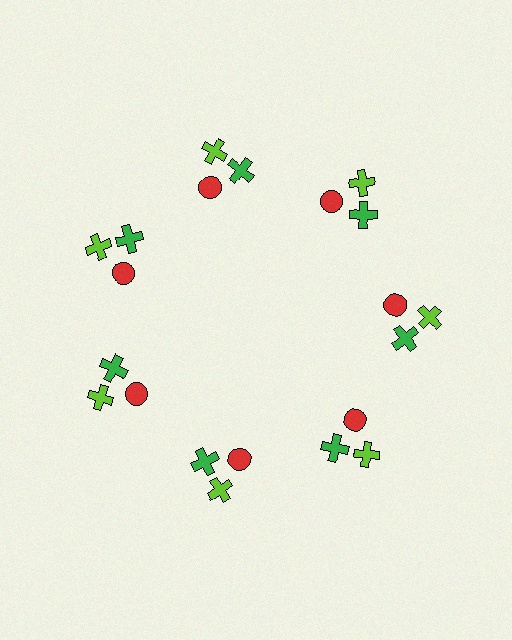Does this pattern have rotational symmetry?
Yes, this pattern has 7-fold rotational symmetry. It looks the same after rotating 51 degrees around the center.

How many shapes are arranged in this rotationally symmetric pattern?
There are 21 shapes, arranged in 7 groups of 3.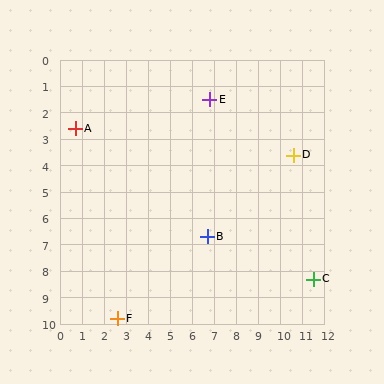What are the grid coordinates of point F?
Point F is at approximately (2.6, 9.8).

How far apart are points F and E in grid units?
Points F and E are about 9.3 grid units apart.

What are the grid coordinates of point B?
Point B is at approximately (6.7, 6.7).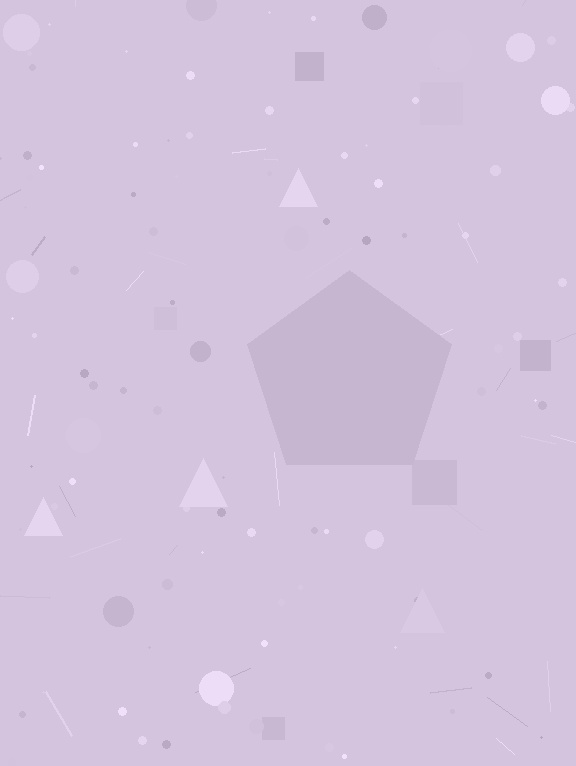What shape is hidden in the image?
A pentagon is hidden in the image.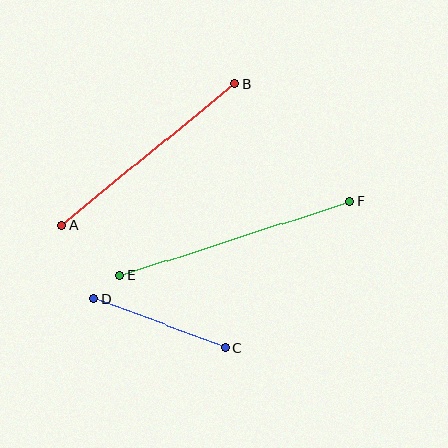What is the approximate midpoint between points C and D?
The midpoint is at approximately (160, 323) pixels.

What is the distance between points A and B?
The distance is approximately 224 pixels.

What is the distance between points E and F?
The distance is approximately 242 pixels.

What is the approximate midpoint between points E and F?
The midpoint is at approximately (235, 238) pixels.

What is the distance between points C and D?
The distance is approximately 140 pixels.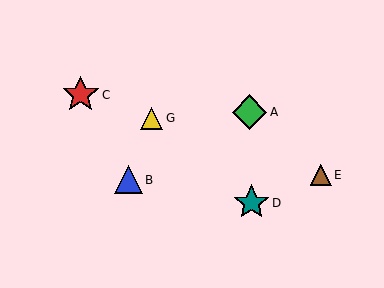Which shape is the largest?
The red star (labeled C) is the largest.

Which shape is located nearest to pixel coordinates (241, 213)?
The teal star (labeled D) at (252, 203) is nearest to that location.